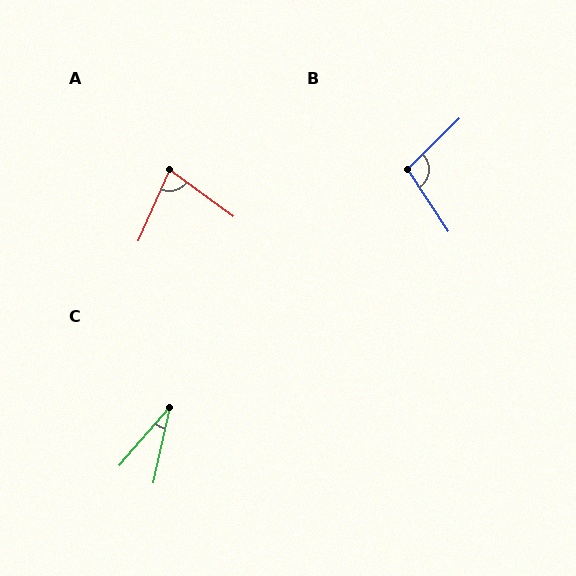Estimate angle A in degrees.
Approximately 78 degrees.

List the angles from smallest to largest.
C (29°), A (78°), B (101°).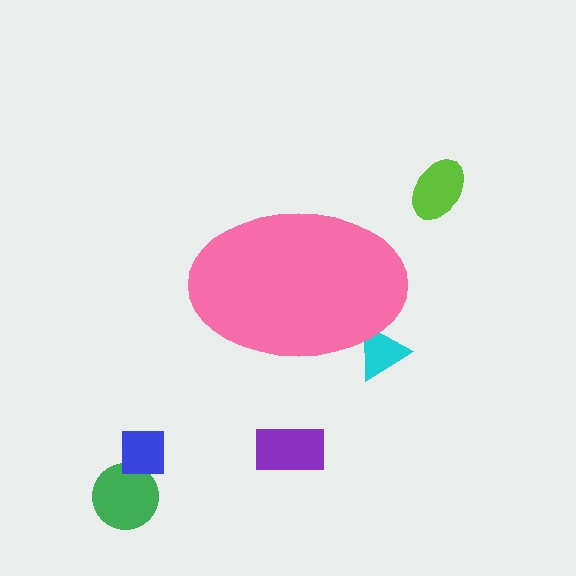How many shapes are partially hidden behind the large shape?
1 shape is partially hidden.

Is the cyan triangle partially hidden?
Yes, the cyan triangle is partially hidden behind the pink ellipse.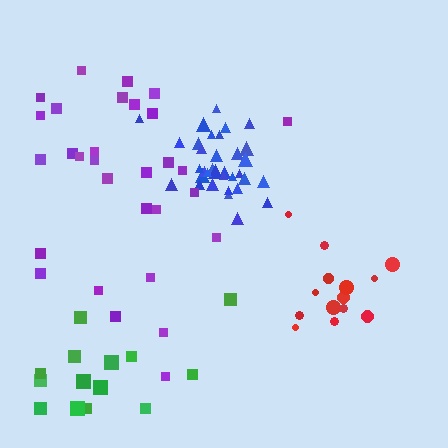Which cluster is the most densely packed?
Blue.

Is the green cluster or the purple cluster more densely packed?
Purple.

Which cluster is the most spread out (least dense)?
Green.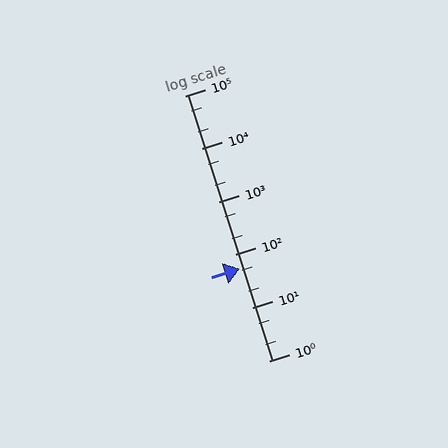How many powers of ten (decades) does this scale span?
The scale spans 5 decades, from 1 to 100000.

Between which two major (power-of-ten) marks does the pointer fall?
The pointer is between 10 and 100.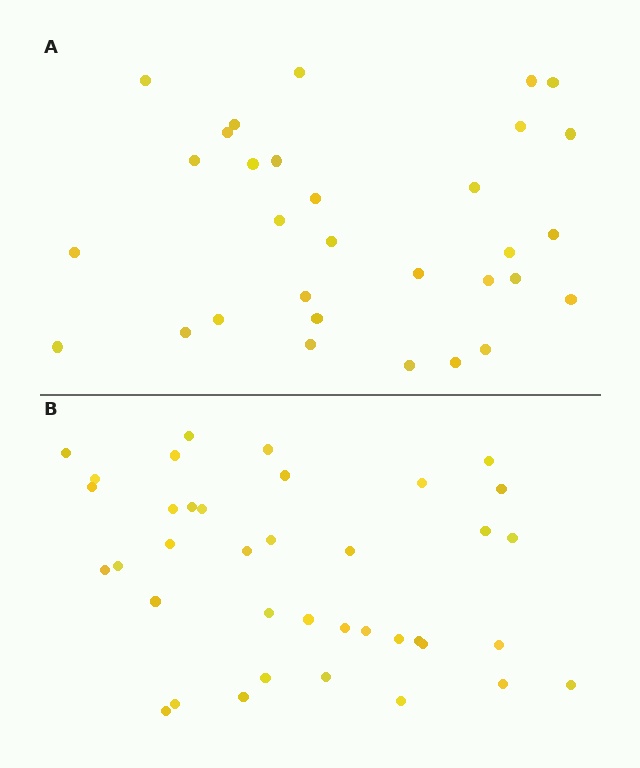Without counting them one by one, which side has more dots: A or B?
Region B (the bottom region) has more dots.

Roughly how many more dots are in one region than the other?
Region B has roughly 8 or so more dots than region A.